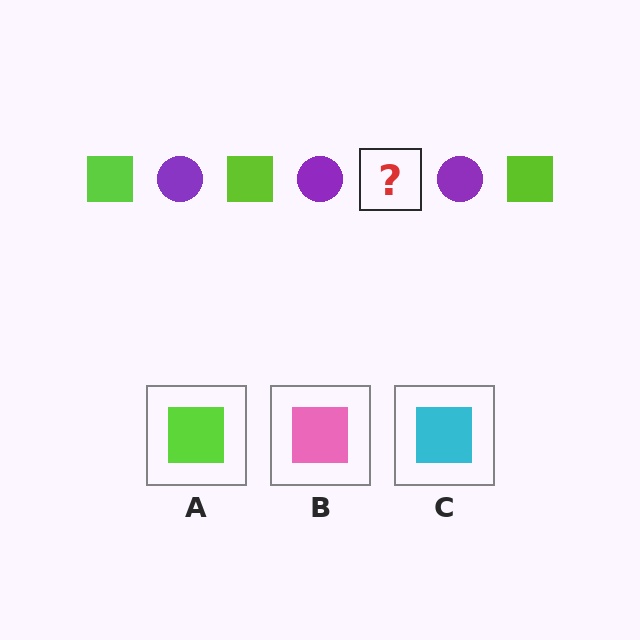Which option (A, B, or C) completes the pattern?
A.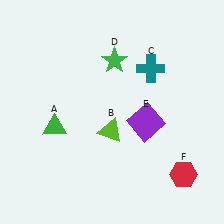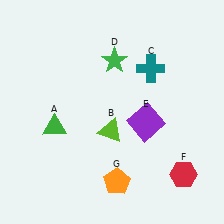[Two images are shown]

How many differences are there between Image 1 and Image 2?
There is 1 difference between the two images.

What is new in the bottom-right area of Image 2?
An orange pentagon (G) was added in the bottom-right area of Image 2.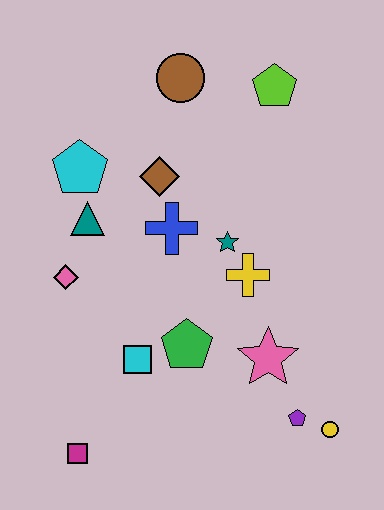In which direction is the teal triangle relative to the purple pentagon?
The teal triangle is to the left of the purple pentagon.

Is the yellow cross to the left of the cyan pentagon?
No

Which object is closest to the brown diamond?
The blue cross is closest to the brown diamond.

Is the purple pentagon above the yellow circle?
Yes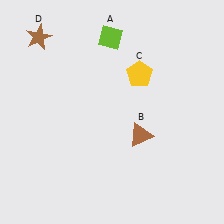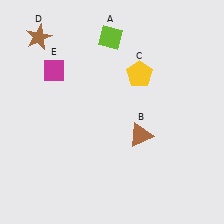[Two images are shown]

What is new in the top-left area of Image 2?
A magenta diamond (E) was added in the top-left area of Image 2.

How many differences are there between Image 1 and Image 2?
There is 1 difference between the two images.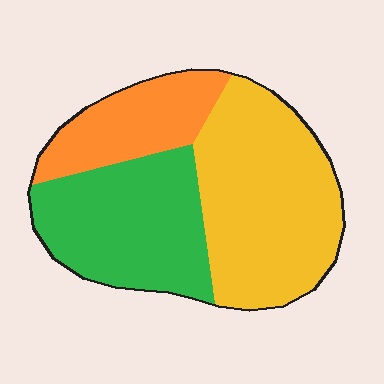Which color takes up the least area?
Orange, at roughly 20%.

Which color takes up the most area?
Yellow, at roughly 45%.